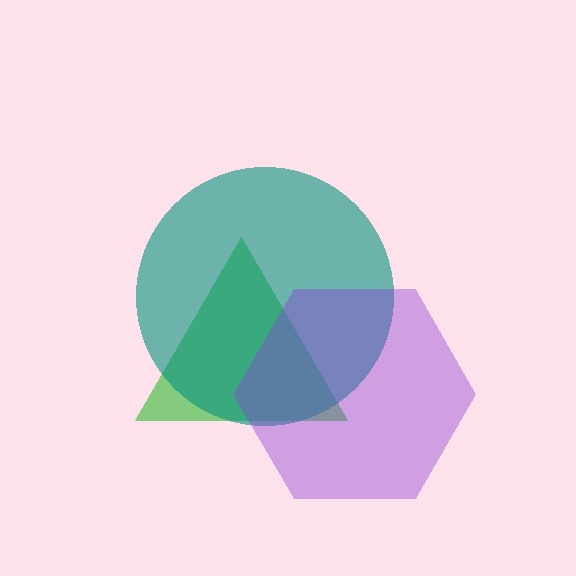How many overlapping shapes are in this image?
There are 3 overlapping shapes in the image.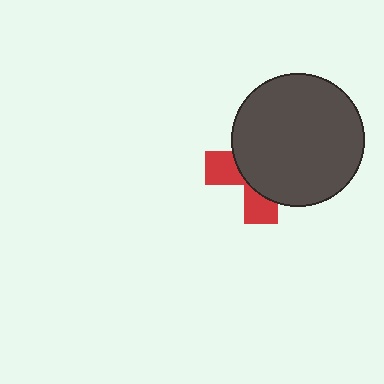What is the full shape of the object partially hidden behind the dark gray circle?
The partially hidden object is a red cross.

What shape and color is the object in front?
The object in front is a dark gray circle.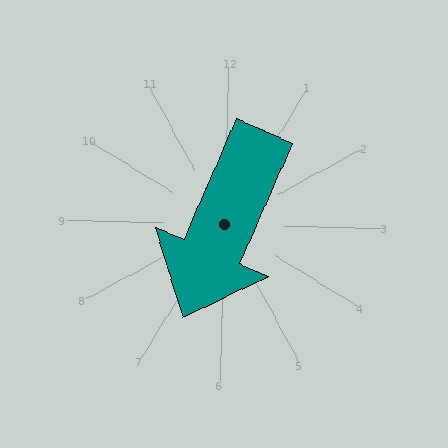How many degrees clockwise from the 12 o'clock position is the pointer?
Approximately 202 degrees.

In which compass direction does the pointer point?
South.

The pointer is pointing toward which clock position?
Roughly 7 o'clock.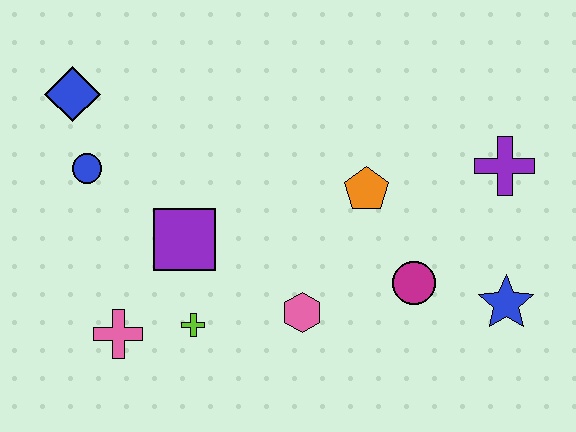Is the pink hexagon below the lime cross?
No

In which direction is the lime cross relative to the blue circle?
The lime cross is below the blue circle.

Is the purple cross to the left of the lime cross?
No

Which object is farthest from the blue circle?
The blue star is farthest from the blue circle.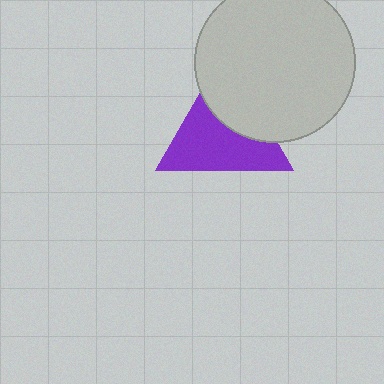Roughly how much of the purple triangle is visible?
About half of it is visible (roughly 62%).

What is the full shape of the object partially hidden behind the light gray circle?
The partially hidden object is a purple triangle.